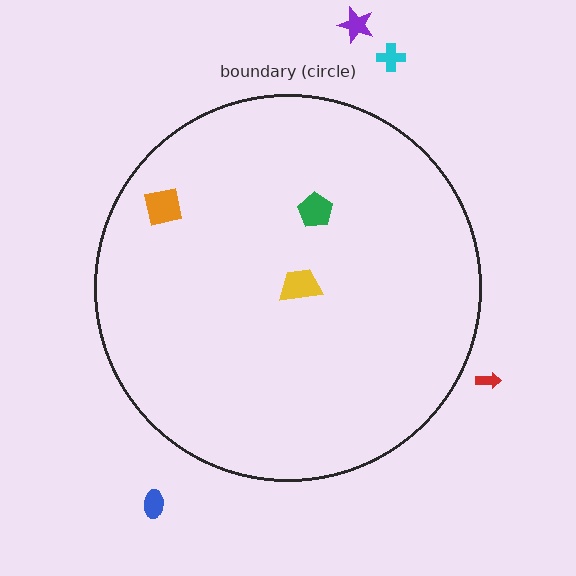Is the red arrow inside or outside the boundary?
Outside.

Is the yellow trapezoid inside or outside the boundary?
Inside.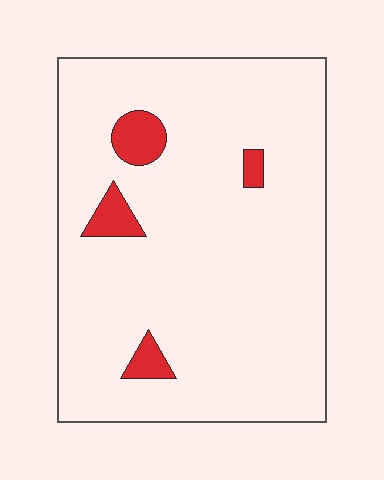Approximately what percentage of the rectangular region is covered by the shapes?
Approximately 5%.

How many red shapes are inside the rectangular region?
4.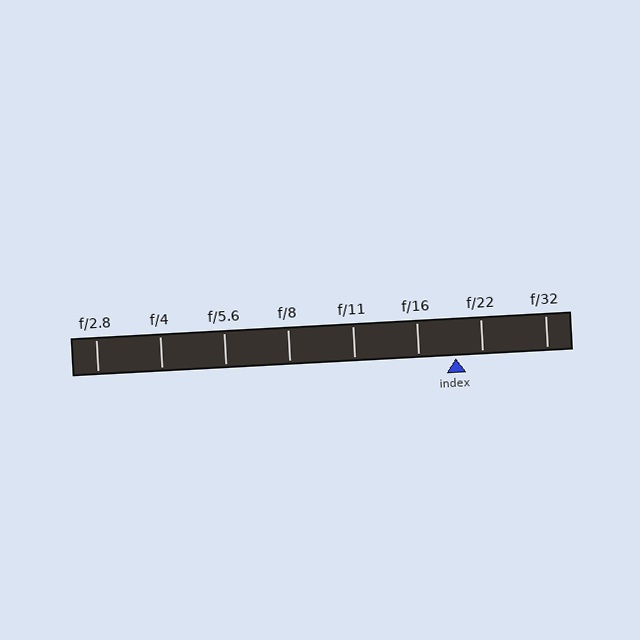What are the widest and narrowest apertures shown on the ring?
The widest aperture shown is f/2.8 and the narrowest is f/32.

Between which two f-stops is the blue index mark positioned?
The index mark is between f/16 and f/22.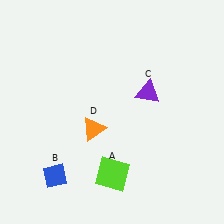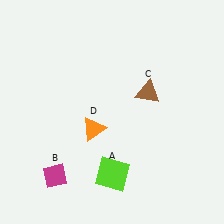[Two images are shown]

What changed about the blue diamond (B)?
In Image 1, B is blue. In Image 2, it changed to magenta.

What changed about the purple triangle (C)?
In Image 1, C is purple. In Image 2, it changed to brown.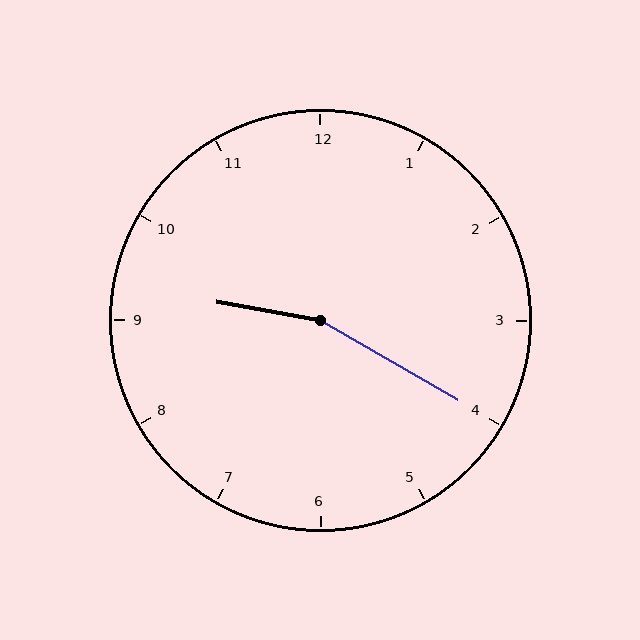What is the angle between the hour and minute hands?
Approximately 160 degrees.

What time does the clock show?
9:20.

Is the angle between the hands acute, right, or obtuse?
It is obtuse.